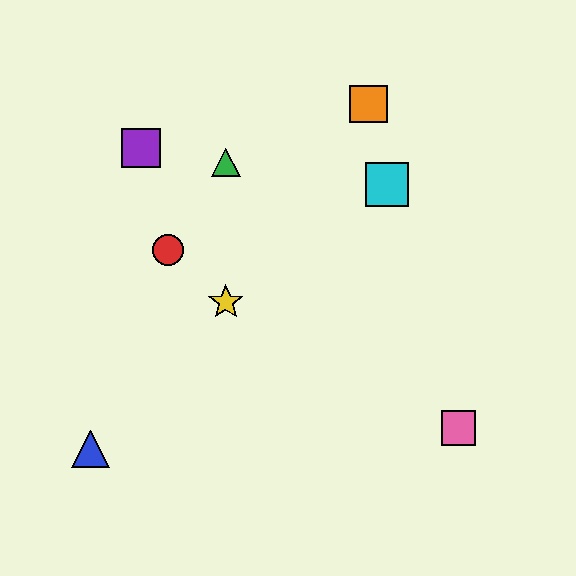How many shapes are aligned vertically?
2 shapes (the green triangle, the yellow star) are aligned vertically.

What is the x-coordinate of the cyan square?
The cyan square is at x≈387.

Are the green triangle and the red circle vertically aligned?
No, the green triangle is at x≈226 and the red circle is at x≈168.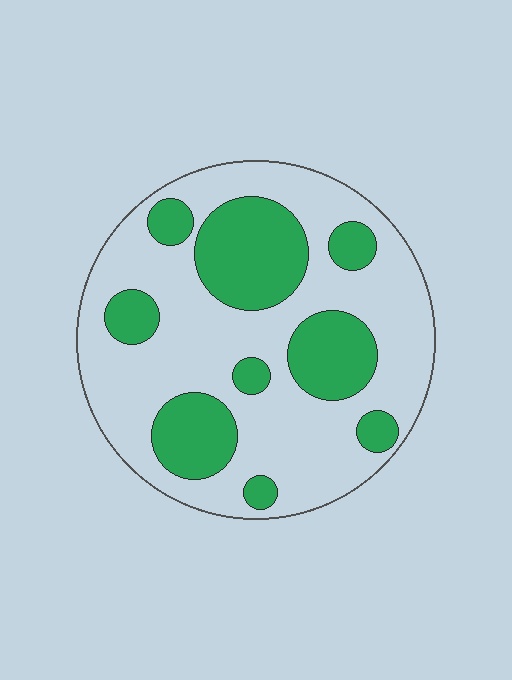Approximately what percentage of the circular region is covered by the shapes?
Approximately 30%.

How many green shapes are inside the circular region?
9.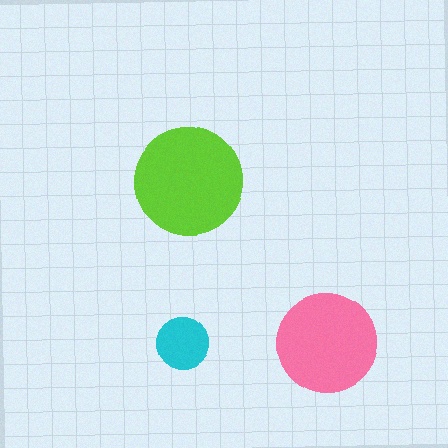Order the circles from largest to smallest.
the lime one, the pink one, the cyan one.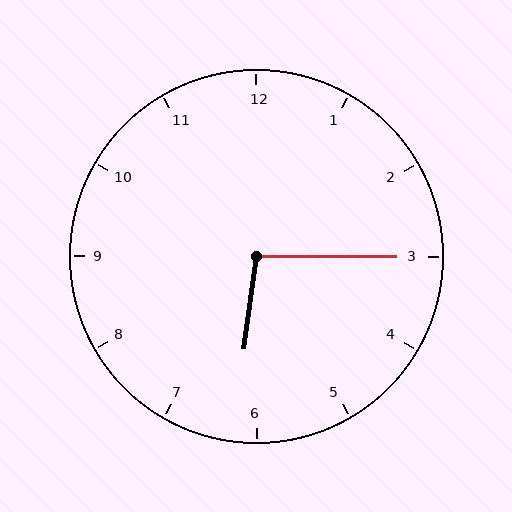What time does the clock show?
6:15.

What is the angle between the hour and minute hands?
Approximately 98 degrees.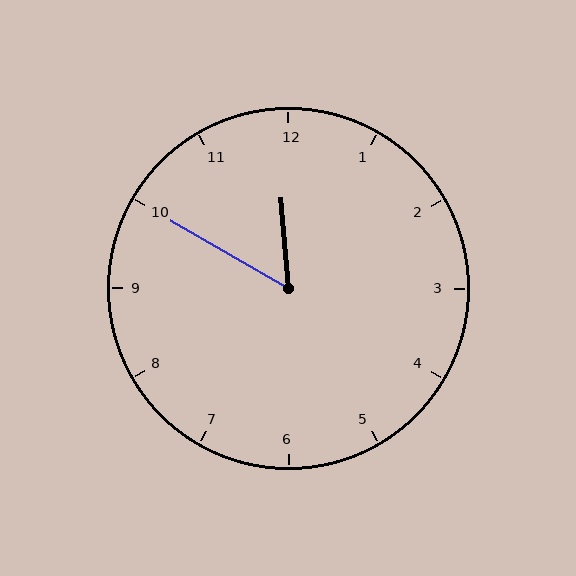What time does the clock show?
11:50.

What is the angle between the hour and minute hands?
Approximately 55 degrees.